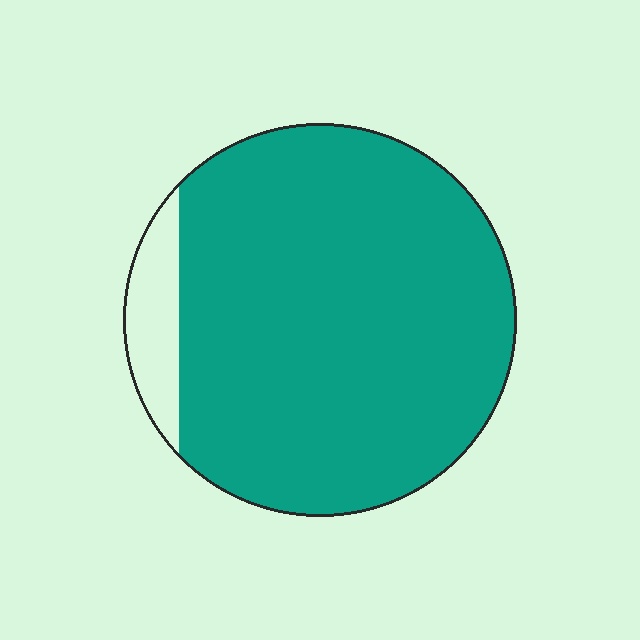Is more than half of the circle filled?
Yes.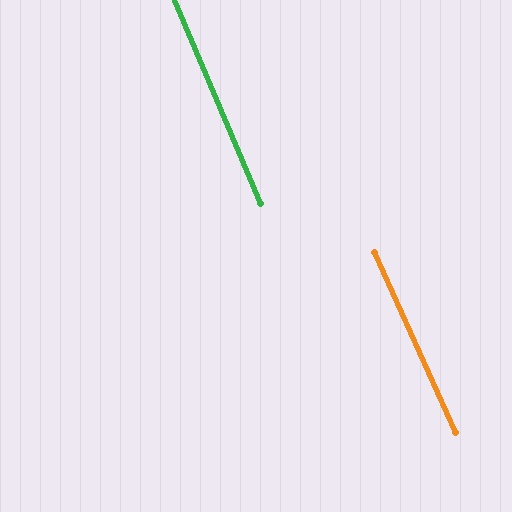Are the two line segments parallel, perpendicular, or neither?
Parallel — their directions differ by only 1.6°.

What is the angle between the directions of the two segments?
Approximately 2 degrees.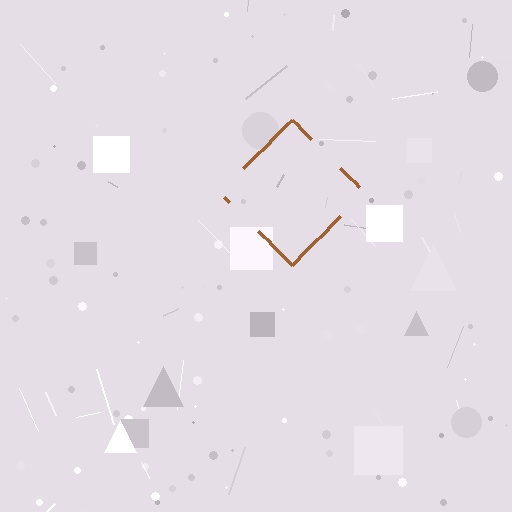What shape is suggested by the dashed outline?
The dashed outline suggests a diamond.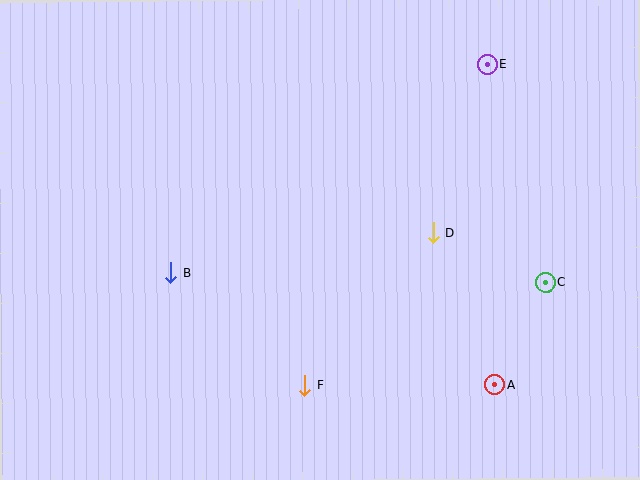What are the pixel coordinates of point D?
Point D is at (433, 232).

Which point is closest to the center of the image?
Point D at (433, 232) is closest to the center.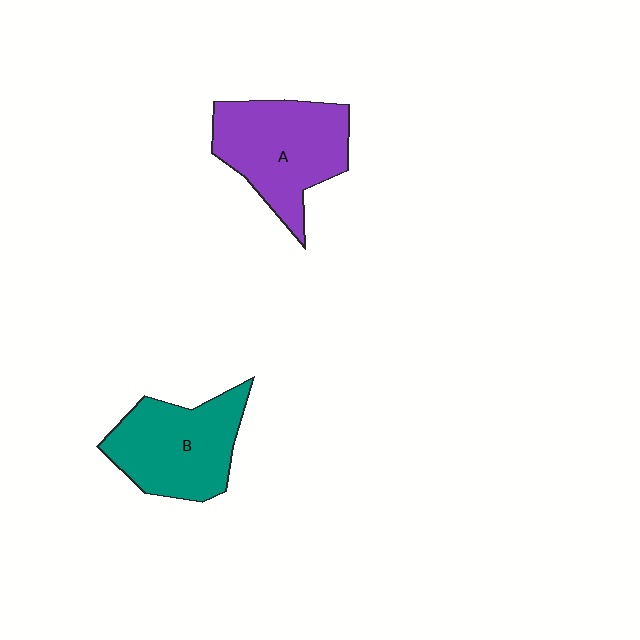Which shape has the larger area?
Shape A (purple).